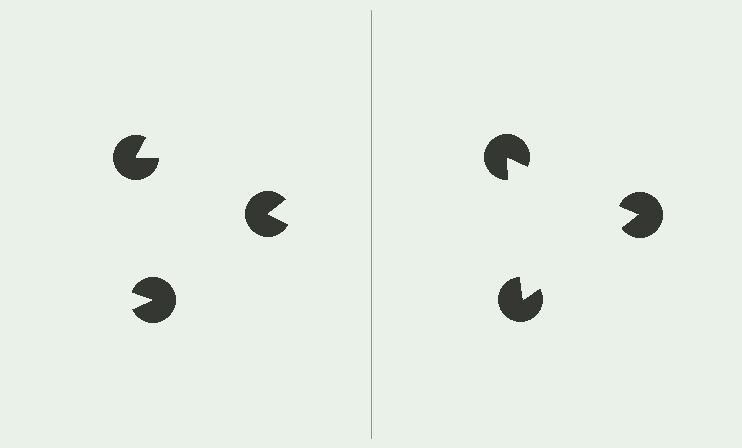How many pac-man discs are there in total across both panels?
6 — 3 on each side.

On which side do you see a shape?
An illusory triangle appears on the right side. On the left side the wedge cuts are rotated, so no coherent shape forms.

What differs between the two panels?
The pac-man discs are positioned identically on both sides; only the wedge orientations differ. On the right they align to a triangle; on the left they are misaligned.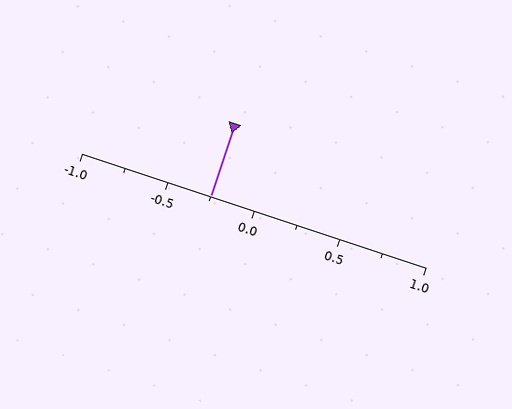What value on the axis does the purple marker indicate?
The marker indicates approximately -0.25.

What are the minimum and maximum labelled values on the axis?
The axis runs from -1.0 to 1.0.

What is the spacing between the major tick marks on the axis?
The major ticks are spaced 0.5 apart.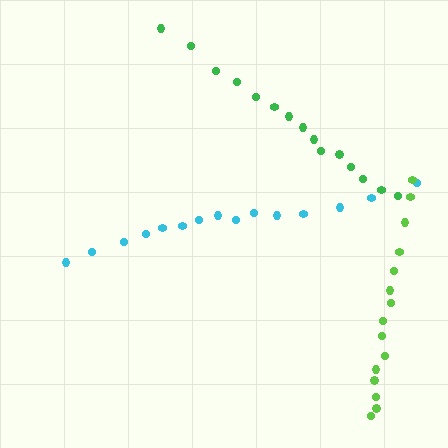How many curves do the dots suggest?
There are 3 distinct paths.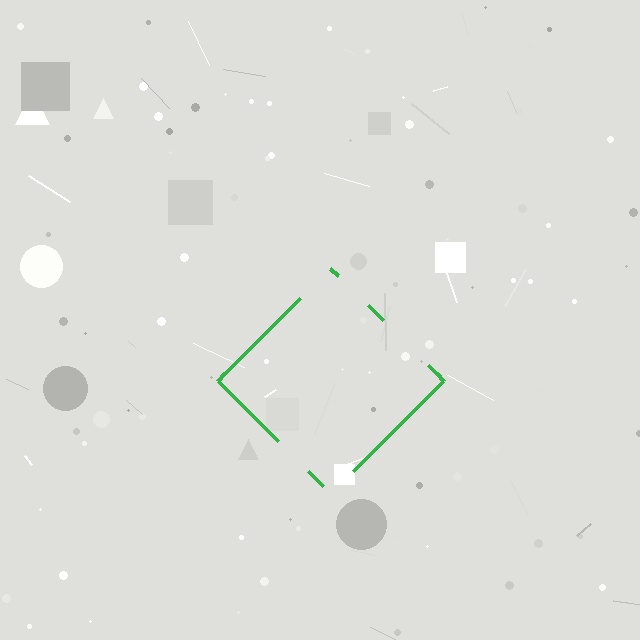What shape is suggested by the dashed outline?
The dashed outline suggests a diamond.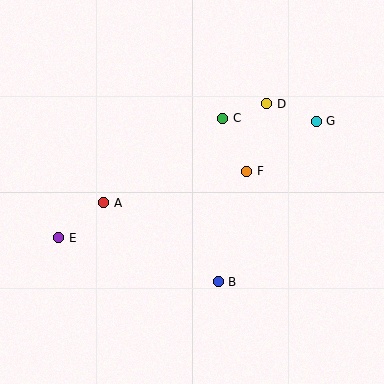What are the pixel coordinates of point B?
Point B is at (218, 282).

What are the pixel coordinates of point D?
Point D is at (267, 104).